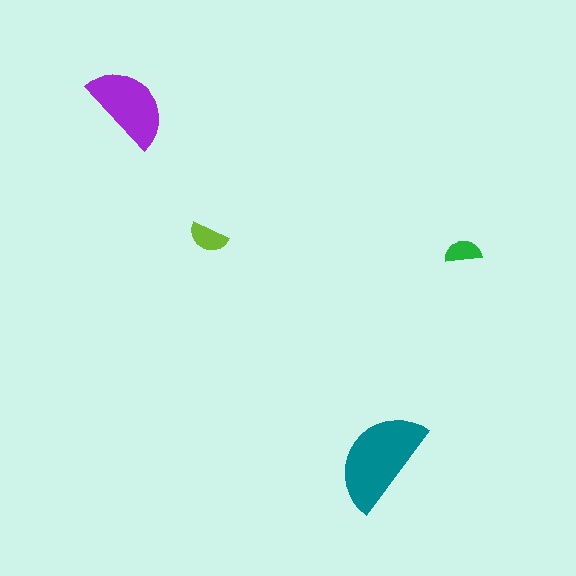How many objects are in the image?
There are 4 objects in the image.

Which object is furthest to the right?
The green semicircle is rightmost.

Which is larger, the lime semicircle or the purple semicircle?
The purple one.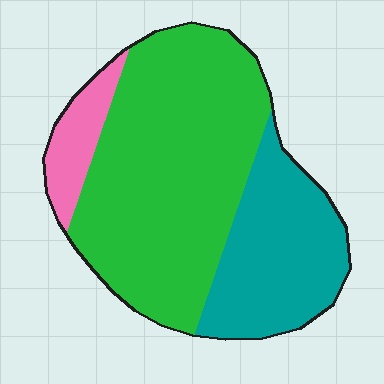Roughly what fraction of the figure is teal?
Teal takes up about one third (1/3) of the figure.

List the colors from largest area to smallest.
From largest to smallest: green, teal, pink.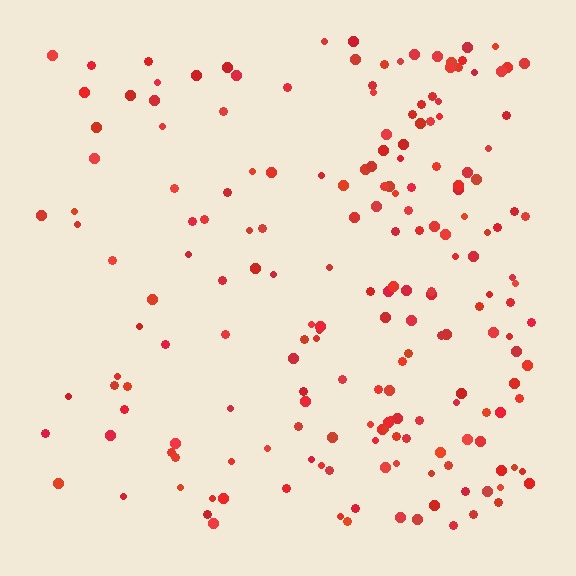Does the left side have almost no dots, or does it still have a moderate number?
Still a moderate number, just noticeably fewer than the right.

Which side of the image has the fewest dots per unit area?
The left.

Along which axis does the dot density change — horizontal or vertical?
Horizontal.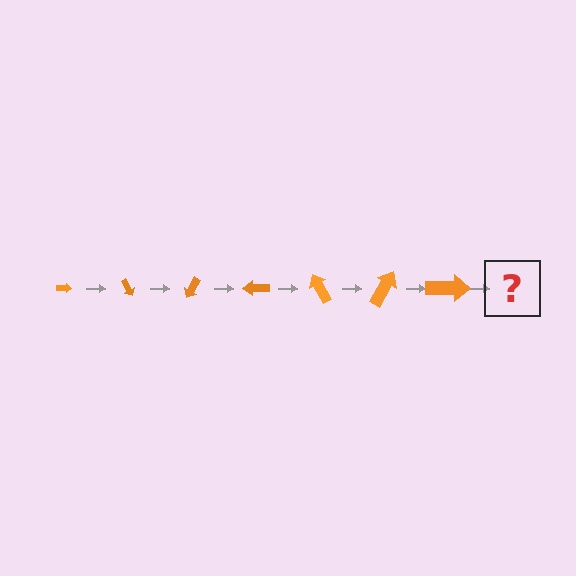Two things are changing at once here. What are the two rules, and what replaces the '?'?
The two rules are that the arrow grows larger each step and it rotates 60 degrees each step. The '?' should be an arrow, larger than the previous one and rotated 420 degrees from the start.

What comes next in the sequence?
The next element should be an arrow, larger than the previous one and rotated 420 degrees from the start.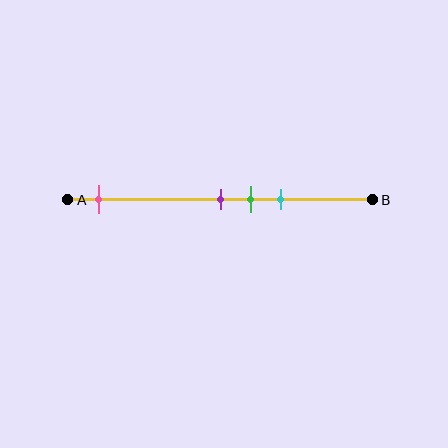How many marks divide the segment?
There are 4 marks dividing the segment.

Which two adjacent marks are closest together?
The purple and green marks are the closest adjacent pair.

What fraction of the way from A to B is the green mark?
The green mark is approximately 60% (0.6) of the way from A to B.